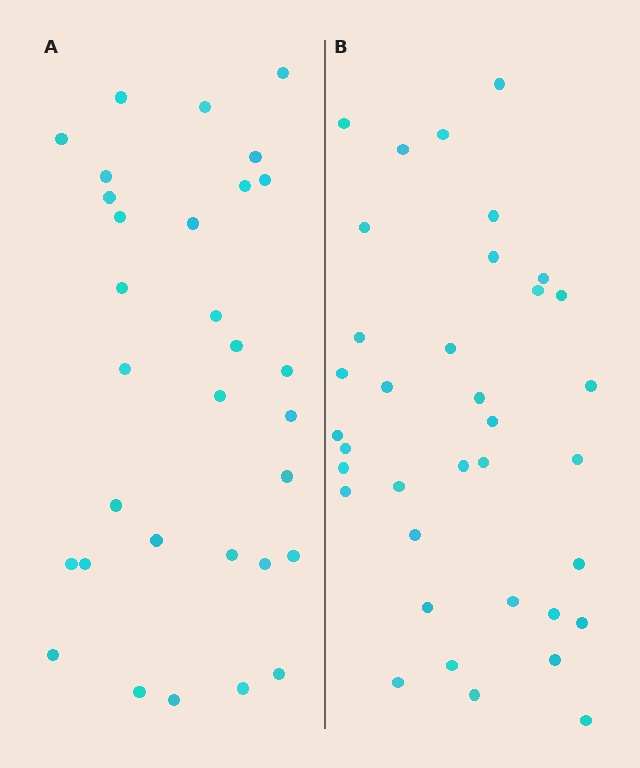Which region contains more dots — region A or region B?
Region B (the right region) has more dots.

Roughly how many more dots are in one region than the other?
Region B has about 5 more dots than region A.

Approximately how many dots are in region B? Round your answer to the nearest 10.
About 40 dots. (The exact count is 36, which rounds to 40.)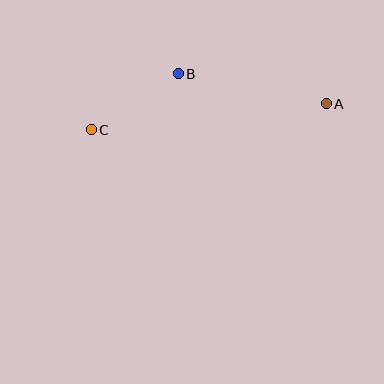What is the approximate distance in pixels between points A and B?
The distance between A and B is approximately 151 pixels.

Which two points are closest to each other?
Points B and C are closest to each other.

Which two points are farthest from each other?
Points A and C are farthest from each other.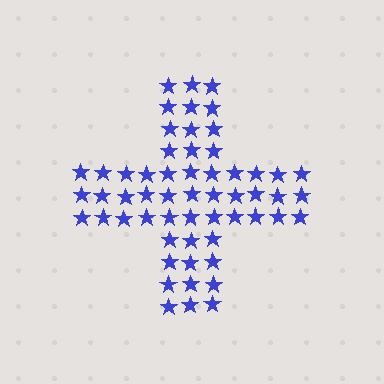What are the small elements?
The small elements are stars.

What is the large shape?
The large shape is a cross.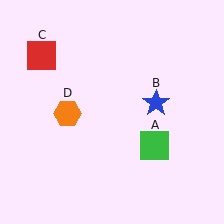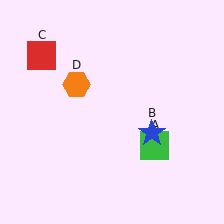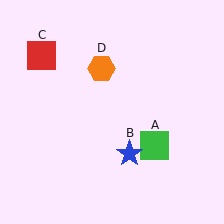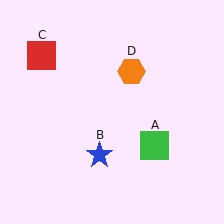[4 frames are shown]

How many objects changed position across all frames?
2 objects changed position: blue star (object B), orange hexagon (object D).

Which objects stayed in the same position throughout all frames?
Green square (object A) and red square (object C) remained stationary.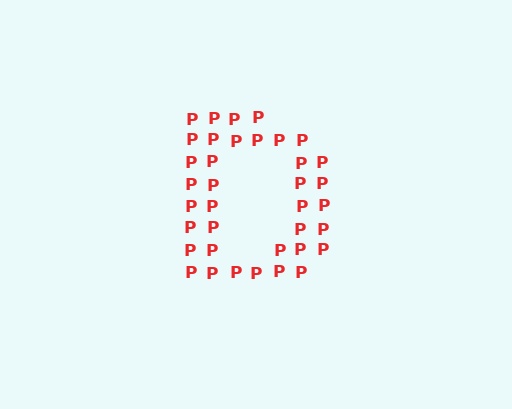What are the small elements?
The small elements are letter P's.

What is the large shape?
The large shape is the letter D.